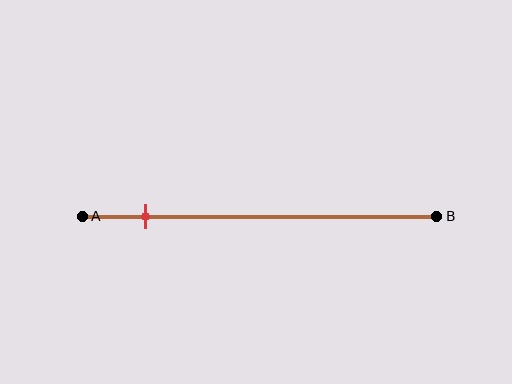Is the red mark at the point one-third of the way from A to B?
No, the mark is at about 20% from A, not at the 33% one-third point.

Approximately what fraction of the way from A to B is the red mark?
The red mark is approximately 20% of the way from A to B.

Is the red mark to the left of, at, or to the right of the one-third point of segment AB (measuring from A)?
The red mark is to the left of the one-third point of segment AB.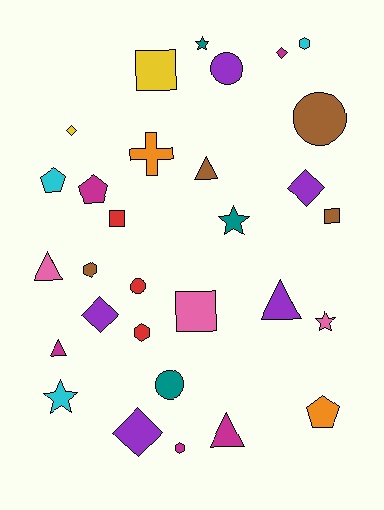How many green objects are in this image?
There are no green objects.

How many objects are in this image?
There are 30 objects.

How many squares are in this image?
There are 4 squares.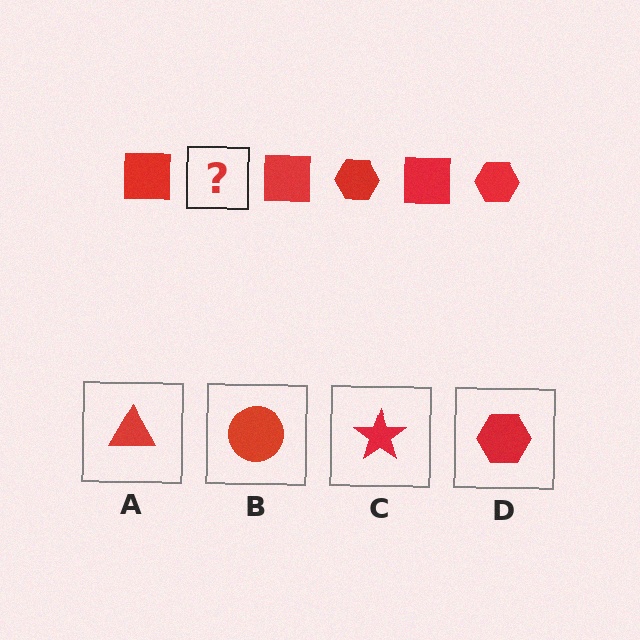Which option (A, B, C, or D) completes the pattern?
D.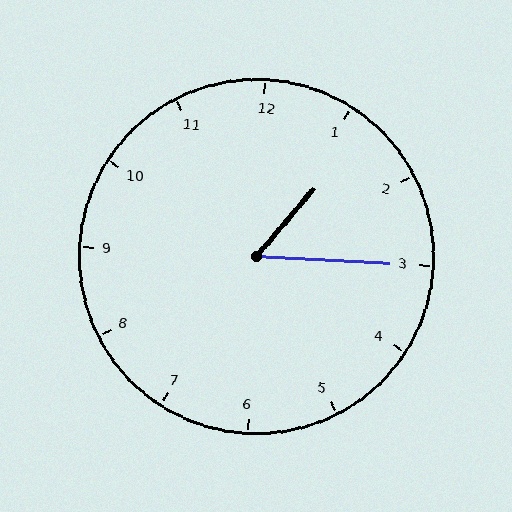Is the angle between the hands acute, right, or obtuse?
It is acute.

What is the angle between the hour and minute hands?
Approximately 52 degrees.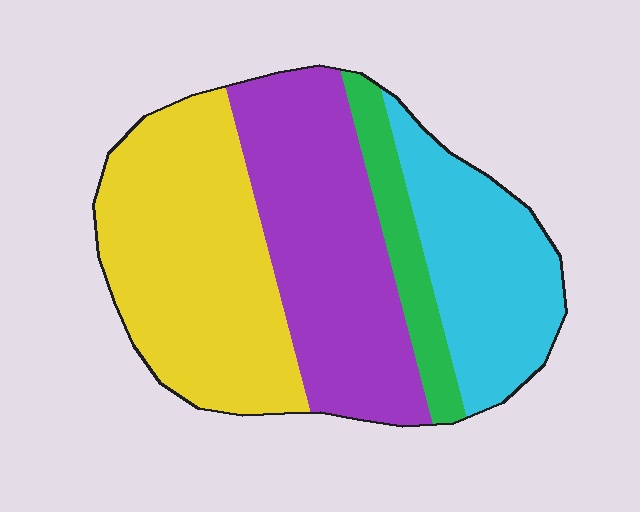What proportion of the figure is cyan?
Cyan covers about 20% of the figure.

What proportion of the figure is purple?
Purple takes up between a quarter and a half of the figure.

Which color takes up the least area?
Green, at roughly 10%.